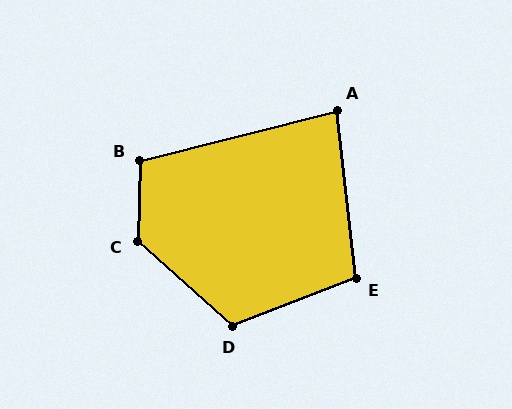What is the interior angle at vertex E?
Approximately 105 degrees (obtuse).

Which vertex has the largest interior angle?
C, at approximately 130 degrees.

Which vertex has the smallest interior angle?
A, at approximately 82 degrees.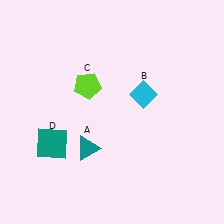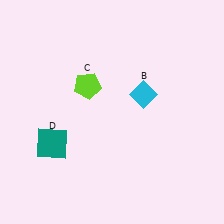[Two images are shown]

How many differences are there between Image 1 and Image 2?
There is 1 difference between the two images.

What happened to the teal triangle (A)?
The teal triangle (A) was removed in Image 2. It was in the bottom-left area of Image 1.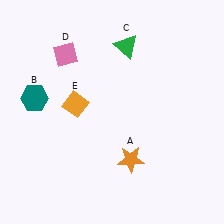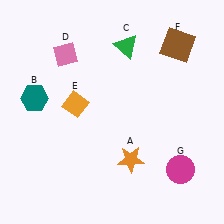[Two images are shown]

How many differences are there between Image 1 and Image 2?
There are 2 differences between the two images.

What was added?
A brown square (F), a magenta circle (G) were added in Image 2.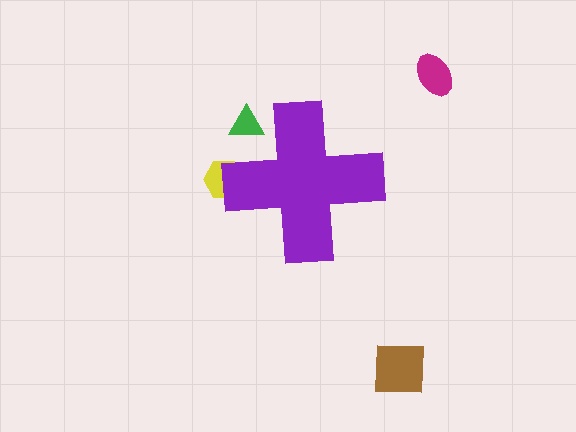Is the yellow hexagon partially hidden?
Yes, the yellow hexagon is partially hidden behind the purple cross.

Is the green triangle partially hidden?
Yes, the green triangle is partially hidden behind the purple cross.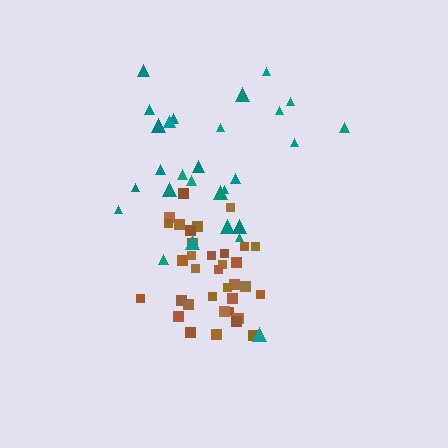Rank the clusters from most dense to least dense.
brown, teal.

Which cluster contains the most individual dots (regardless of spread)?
Brown (35).